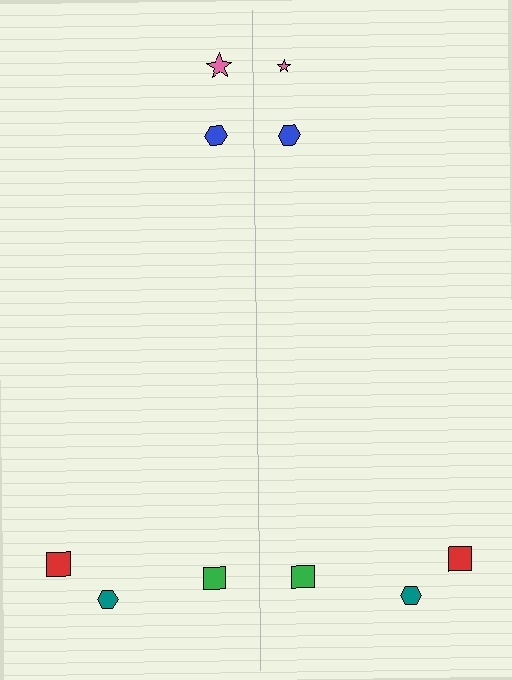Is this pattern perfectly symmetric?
No, the pattern is not perfectly symmetric. The pink star on the right side has a different size than its mirror counterpart.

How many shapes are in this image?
There are 10 shapes in this image.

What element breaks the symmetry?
The pink star on the right side has a different size than its mirror counterpart.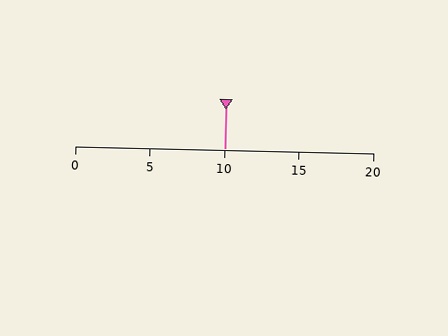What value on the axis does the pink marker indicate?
The marker indicates approximately 10.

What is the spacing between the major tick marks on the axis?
The major ticks are spaced 5 apart.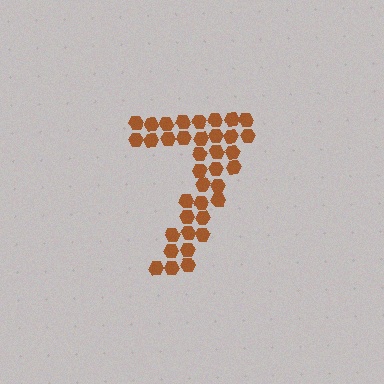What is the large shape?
The large shape is the digit 7.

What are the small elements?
The small elements are hexagons.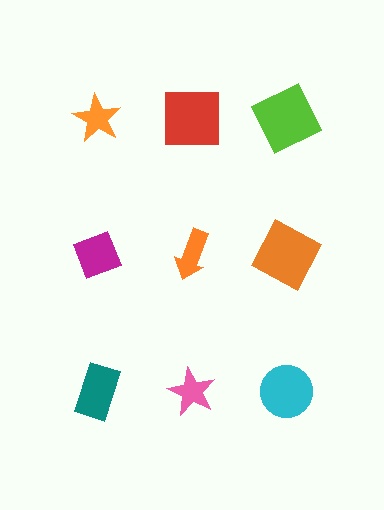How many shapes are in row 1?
3 shapes.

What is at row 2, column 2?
An orange arrow.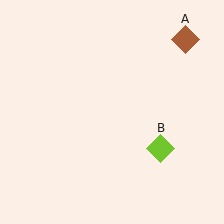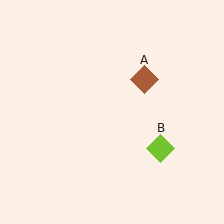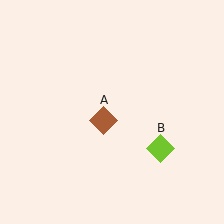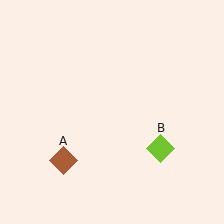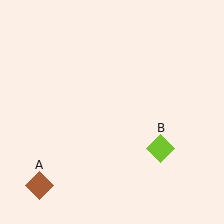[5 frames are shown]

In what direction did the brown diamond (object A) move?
The brown diamond (object A) moved down and to the left.